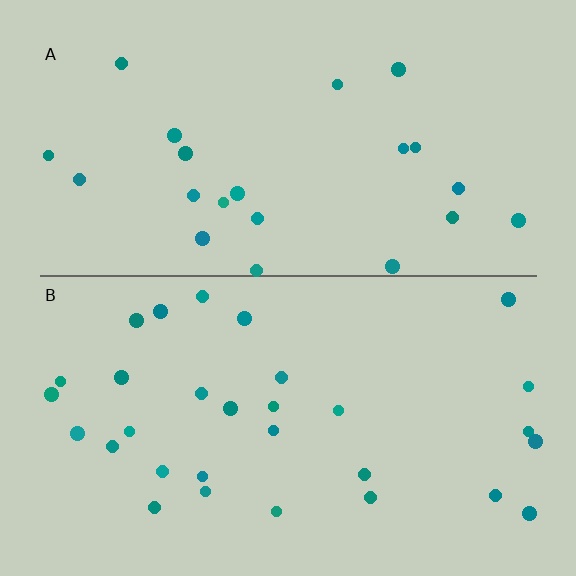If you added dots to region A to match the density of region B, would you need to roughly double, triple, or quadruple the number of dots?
Approximately double.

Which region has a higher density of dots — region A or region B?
B (the bottom).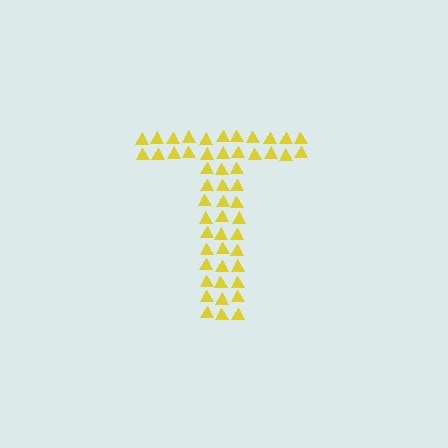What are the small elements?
The small elements are triangles.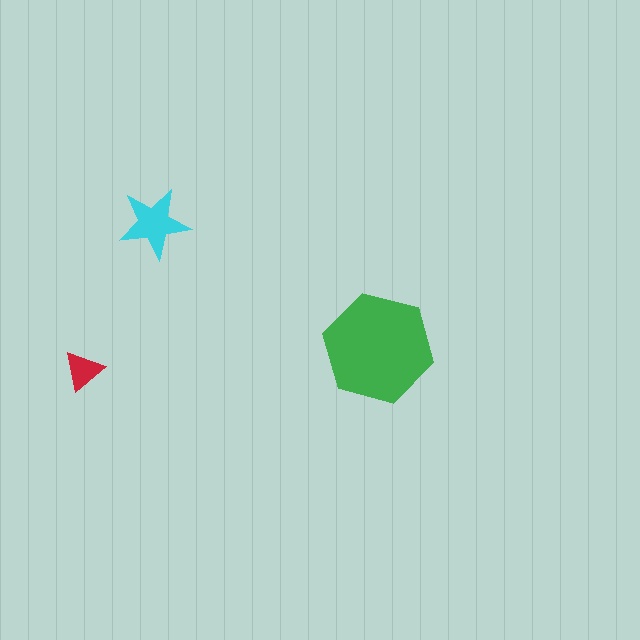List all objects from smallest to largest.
The red triangle, the cyan star, the green hexagon.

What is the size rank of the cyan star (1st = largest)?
2nd.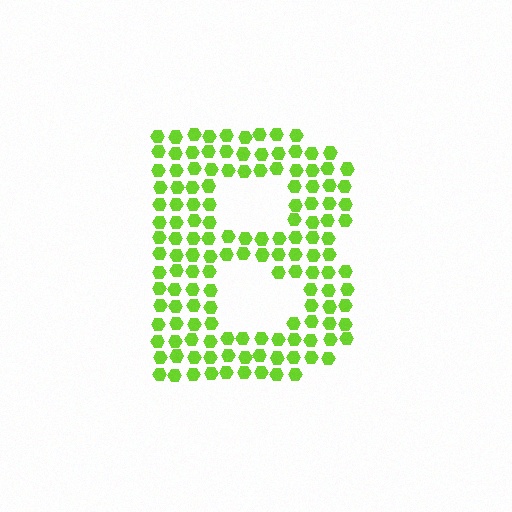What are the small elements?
The small elements are hexagons.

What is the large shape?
The large shape is the letter B.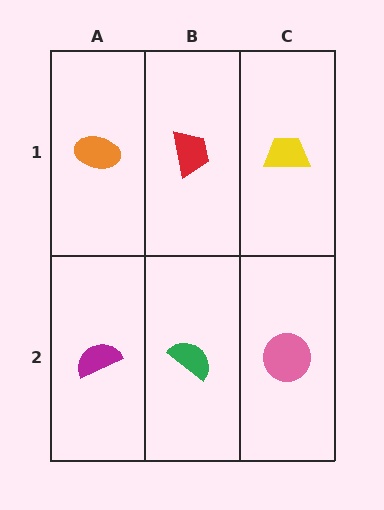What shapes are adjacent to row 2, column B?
A red trapezoid (row 1, column B), a magenta semicircle (row 2, column A), a pink circle (row 2, column C).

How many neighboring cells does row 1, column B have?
3.